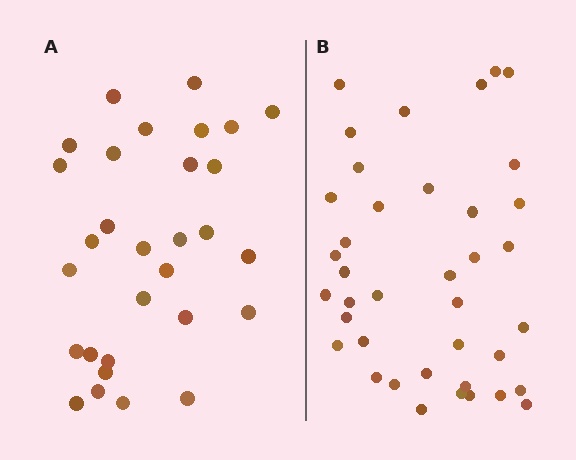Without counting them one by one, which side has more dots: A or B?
Region B (the right region) has more dots.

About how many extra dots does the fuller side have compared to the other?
Region B has roughly 8 or so more dots than region A.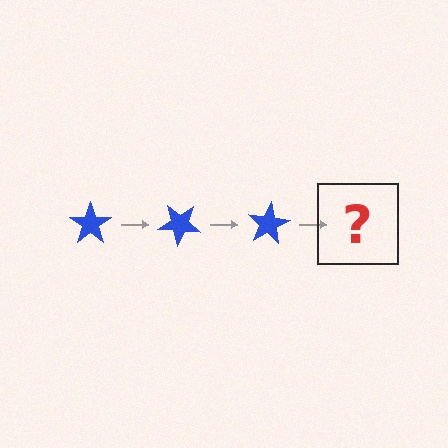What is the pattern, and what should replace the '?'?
The pattern is that the star rotates 40 degrees each step. The '?' should be a blue star rotated 120 degrees.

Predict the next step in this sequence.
The next step is a blue star rotated 120 degrees.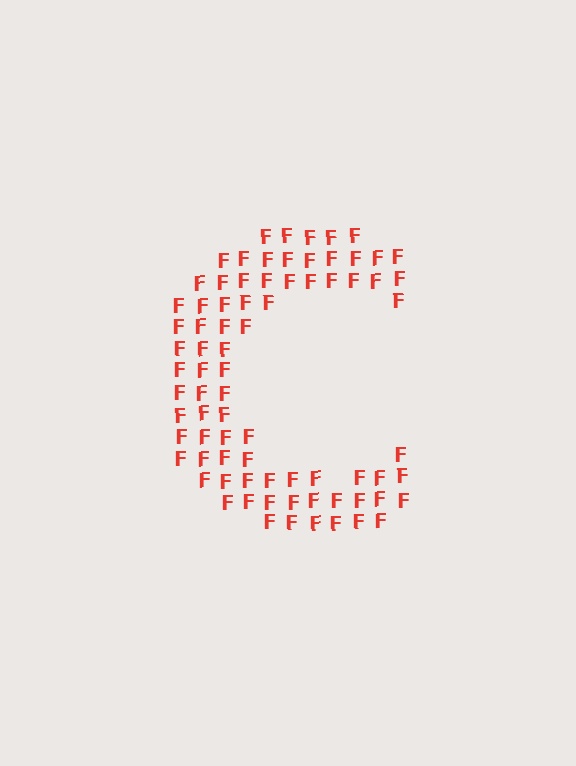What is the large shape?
The large shape is the letter C.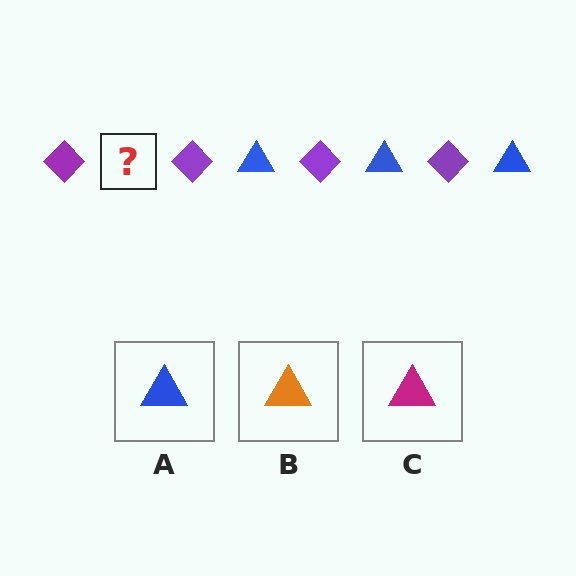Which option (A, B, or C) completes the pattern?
A.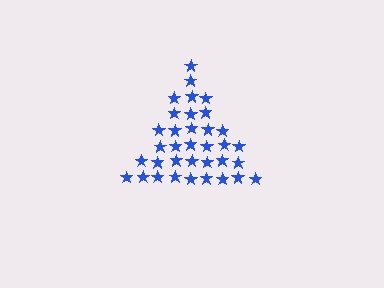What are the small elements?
The small elements are stars.